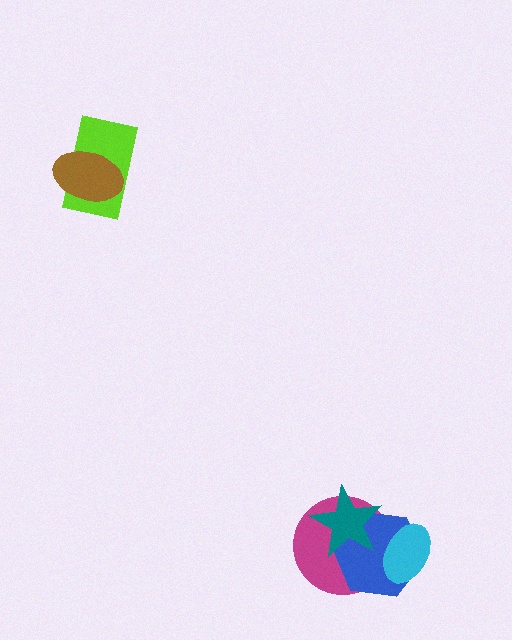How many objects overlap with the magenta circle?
3 objects overlap with the magenta circle.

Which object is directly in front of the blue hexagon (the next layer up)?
The teal star is directly in front of the blue hexagon.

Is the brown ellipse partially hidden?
No, no other shape covers it.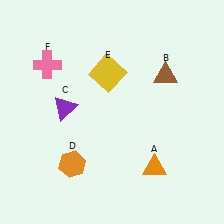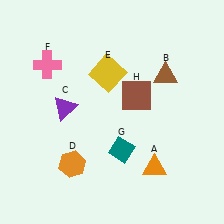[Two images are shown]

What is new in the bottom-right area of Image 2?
A teal diamond (G) was added in the bottom-right area of Image 2.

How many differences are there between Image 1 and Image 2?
There are 2 differences between the two images.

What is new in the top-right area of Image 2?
A brown square (H) was added in the top-right area of Image 2.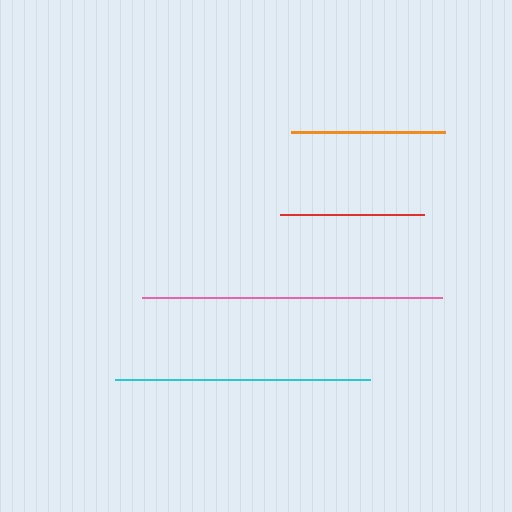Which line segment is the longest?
The pink line is the longest at approximately 301 pixels.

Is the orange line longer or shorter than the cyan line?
The cyan line is longer than the orange line.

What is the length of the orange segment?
The orange segment is approximately 155 pixels long.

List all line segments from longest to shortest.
From longest to shortest: pink, cyan, orange, red.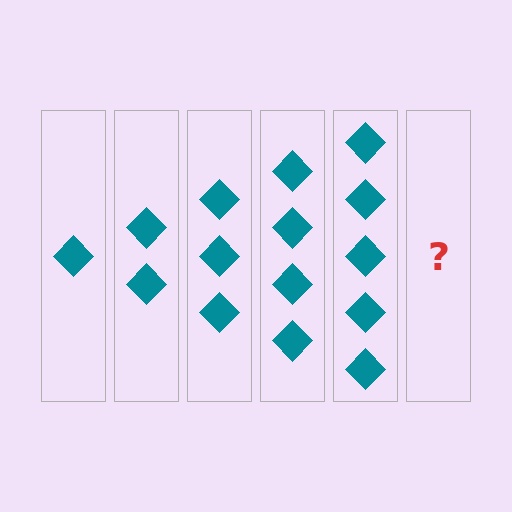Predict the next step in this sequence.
The next step is 6 diamonds.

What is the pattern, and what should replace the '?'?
The pattern is that each step adds one more diamond. The '?' should be 6 diamonds.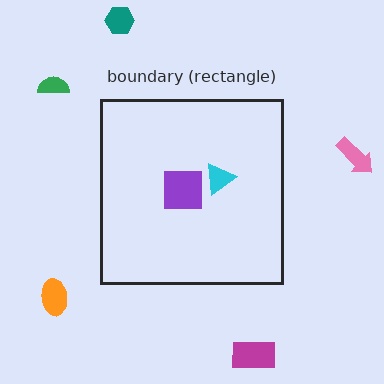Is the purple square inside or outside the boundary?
Inside.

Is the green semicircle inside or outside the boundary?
Outside.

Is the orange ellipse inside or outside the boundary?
Outside.